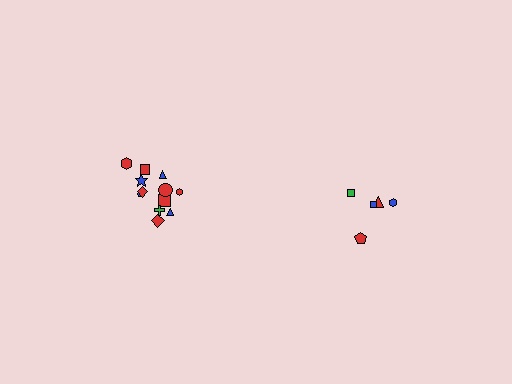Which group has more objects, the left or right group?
The left group.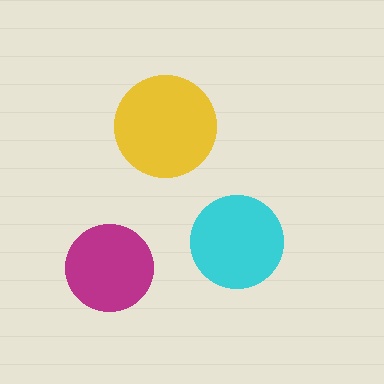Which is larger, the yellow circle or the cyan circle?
The yellow one.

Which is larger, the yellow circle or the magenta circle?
The yellow one.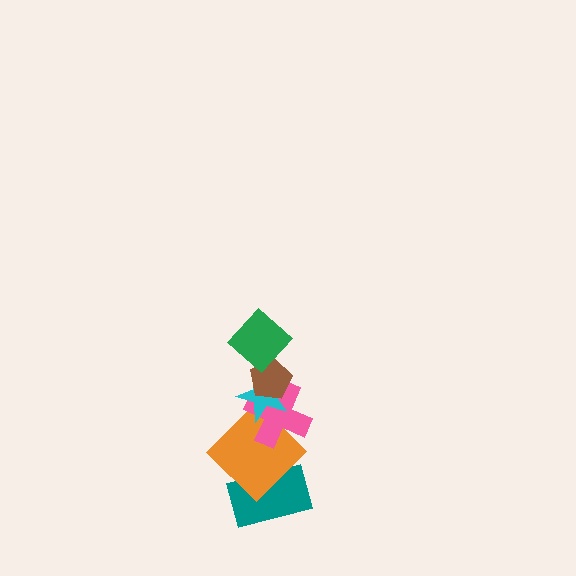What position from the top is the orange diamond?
The orange diamond is 5th from the top.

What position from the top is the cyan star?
The cyan star is 3rd from the top.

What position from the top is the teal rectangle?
The teal rectangle is 6th from the top.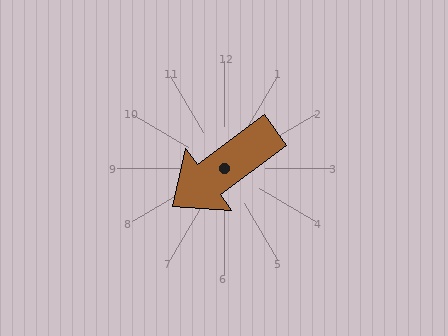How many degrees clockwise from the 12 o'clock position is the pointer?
Approximately 233 degrees.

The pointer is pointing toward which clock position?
Roughly 8 o'clock.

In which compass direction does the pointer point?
Southwest.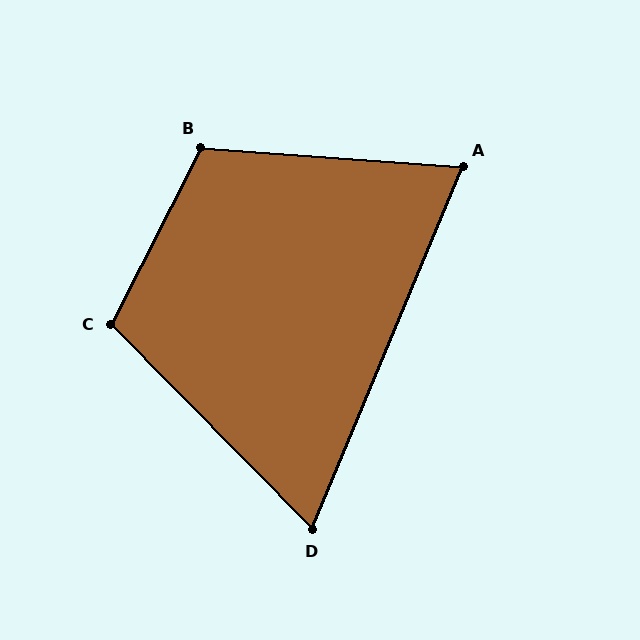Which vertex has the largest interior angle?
B, at approximately 113 degrees.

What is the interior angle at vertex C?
Approximately 108 degrees (obtuse).